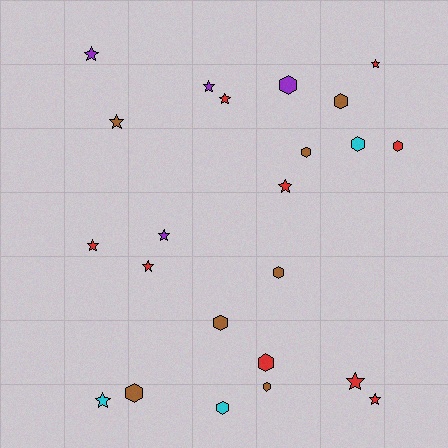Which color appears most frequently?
Red, with 9 objects.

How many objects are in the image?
There are 23 objects.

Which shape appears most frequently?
Star, with 12 objects.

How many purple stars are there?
There are 3 purple stars.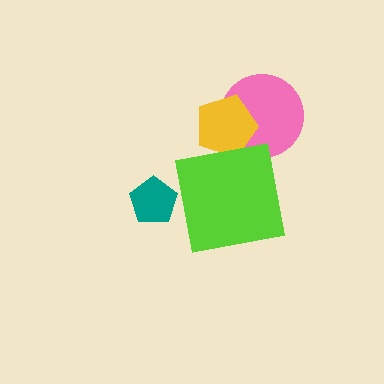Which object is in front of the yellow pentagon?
The lime square is in front of the yellow pentagon.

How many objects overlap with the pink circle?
1 object overlaps with the pink circle.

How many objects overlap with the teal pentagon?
0 objects overlap with the teal pentagon.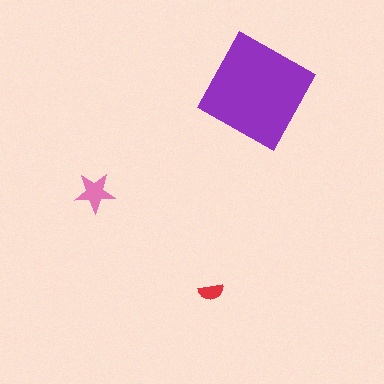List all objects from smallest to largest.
The red semicircle, the pink star, the purple square.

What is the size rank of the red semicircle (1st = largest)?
3rd.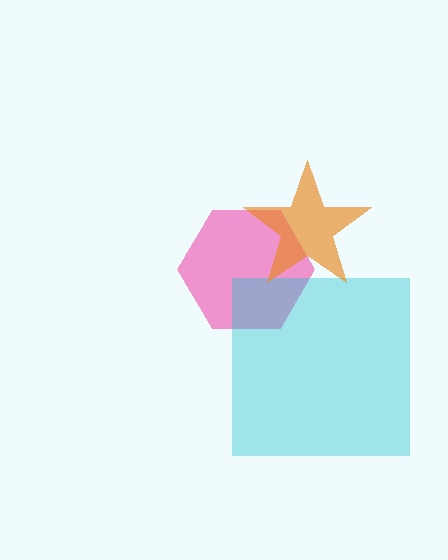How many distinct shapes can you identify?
There are 3 distinct shapes: a pink hexagon, a cyan square, an orange star.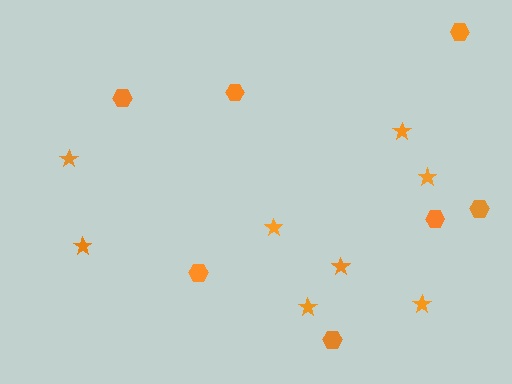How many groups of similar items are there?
There are 2 groups: one group of stars (8) and one group of hexagons (7).